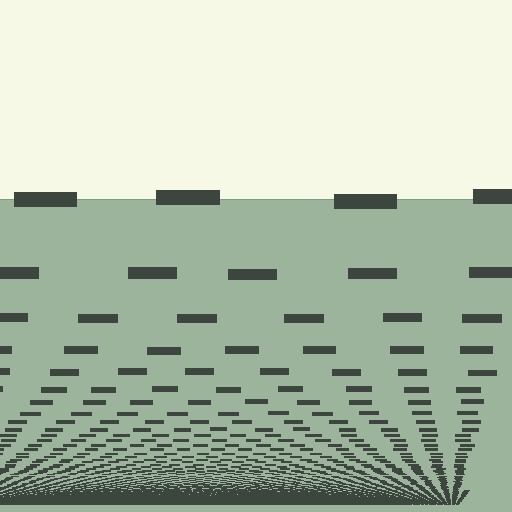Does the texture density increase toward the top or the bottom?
Density increases toward the bottom.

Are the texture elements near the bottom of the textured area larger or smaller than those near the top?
Smaller. The gradient is inverted — elements near the bottom are smaller and denser.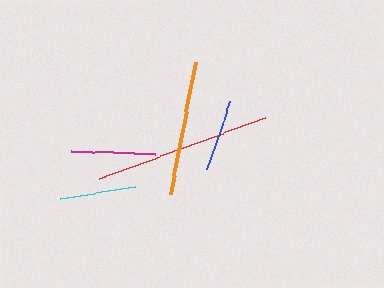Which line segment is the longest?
The red line is the longest at approximately 177 pixels.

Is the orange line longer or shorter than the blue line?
The orange line is longer than the blue line.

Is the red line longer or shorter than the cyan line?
The red line is longer than the cyan line.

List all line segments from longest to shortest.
From longest to shortest: red, orange, magenta, cyan, blue.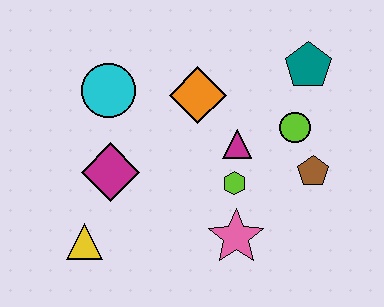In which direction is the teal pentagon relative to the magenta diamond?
The teal pentagon is to the right of the magenta diamond.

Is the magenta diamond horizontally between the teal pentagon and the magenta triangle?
No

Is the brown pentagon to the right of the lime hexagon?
Yes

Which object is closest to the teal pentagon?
The lime circle is closest to the teal pentagon.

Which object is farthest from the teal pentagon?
The yellow triangle is farthest from the teal pentagon.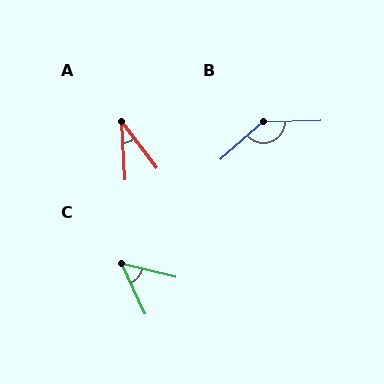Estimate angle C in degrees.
Approximately 51 degrees.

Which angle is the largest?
B, at approximately 141 degrees.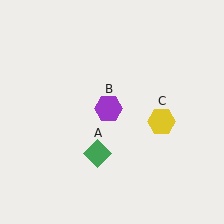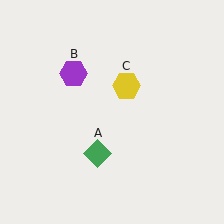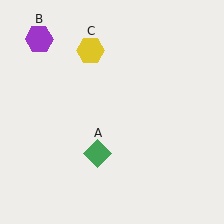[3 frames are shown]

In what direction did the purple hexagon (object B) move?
The purple hexagon (object B) moved up and to the left.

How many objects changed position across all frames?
2 objects changed position: purple hexagon (object B), yellow hexagon (object C).